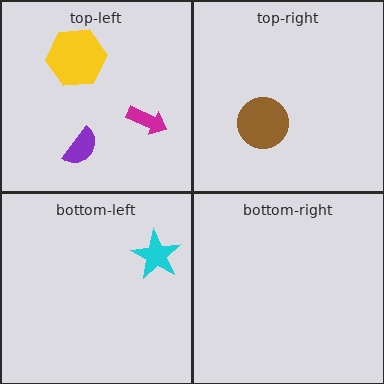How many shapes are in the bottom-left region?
1.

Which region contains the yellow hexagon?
The top-left region.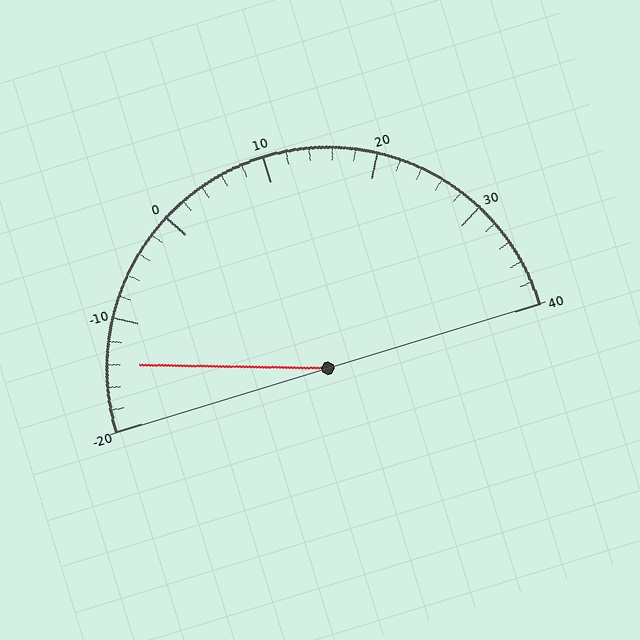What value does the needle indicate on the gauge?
The needle indicates approximately -14.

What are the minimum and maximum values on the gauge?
The gauge ranges from -20 to 40.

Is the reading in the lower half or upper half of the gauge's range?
The reading is in the lower half of the range (-20 to 40).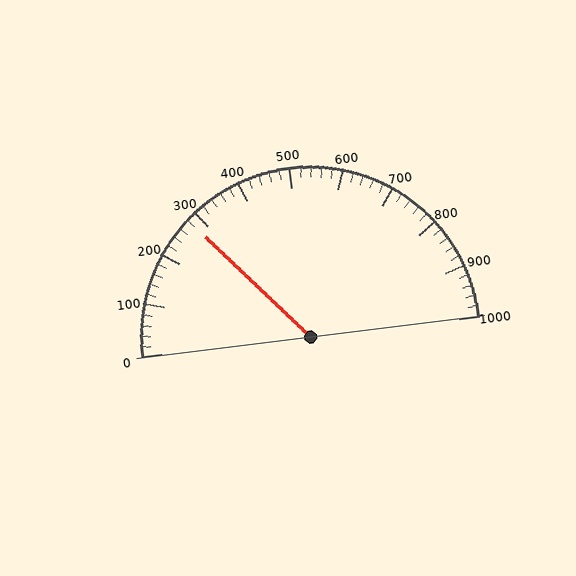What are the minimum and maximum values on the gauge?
The gauge ranges from 0 to 1000.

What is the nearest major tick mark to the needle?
The nearest major tick mark is 300.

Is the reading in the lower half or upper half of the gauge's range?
The reading is in the lower half of the range (0 to 1000).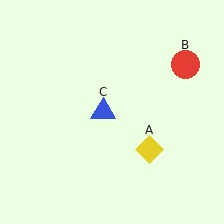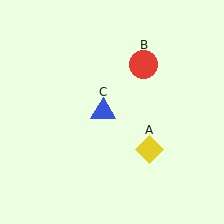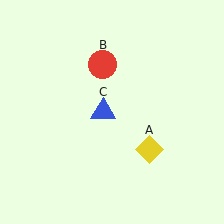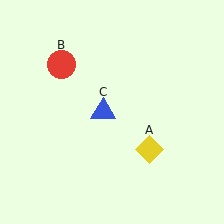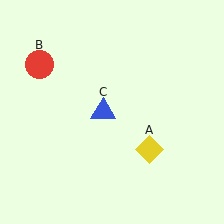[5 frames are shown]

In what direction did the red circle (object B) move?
The red circle (object B) moved left.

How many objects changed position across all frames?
1 object changed position: red circle (object B).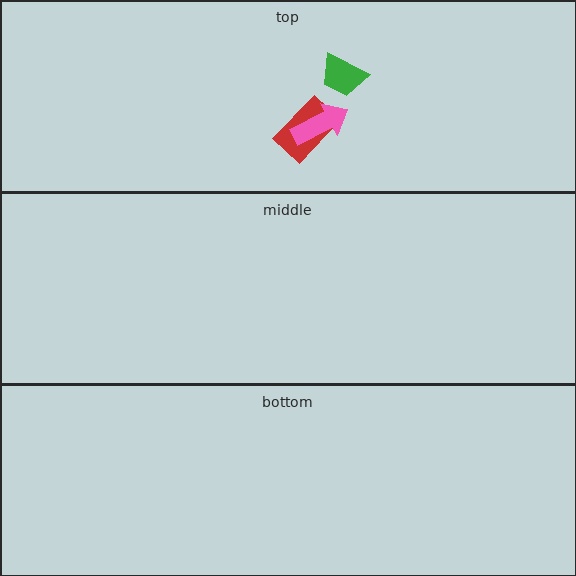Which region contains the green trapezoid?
The top region.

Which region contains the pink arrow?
The top region.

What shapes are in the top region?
The red rectangle, the pink arrow, the green trapezoid.